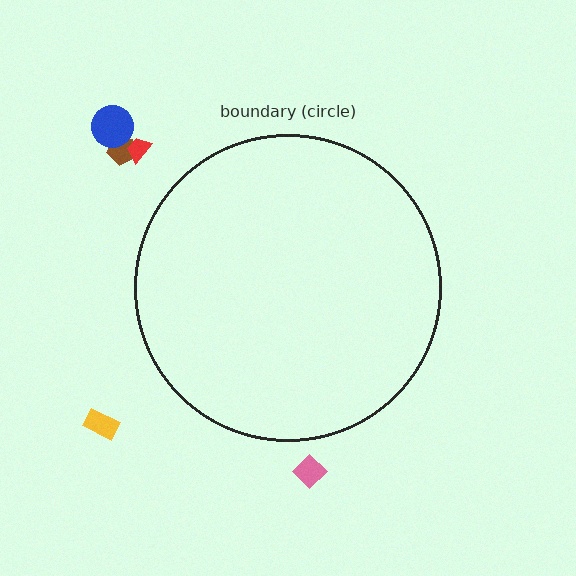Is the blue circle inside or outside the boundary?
Outside.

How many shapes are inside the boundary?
0 inside, 5 outside.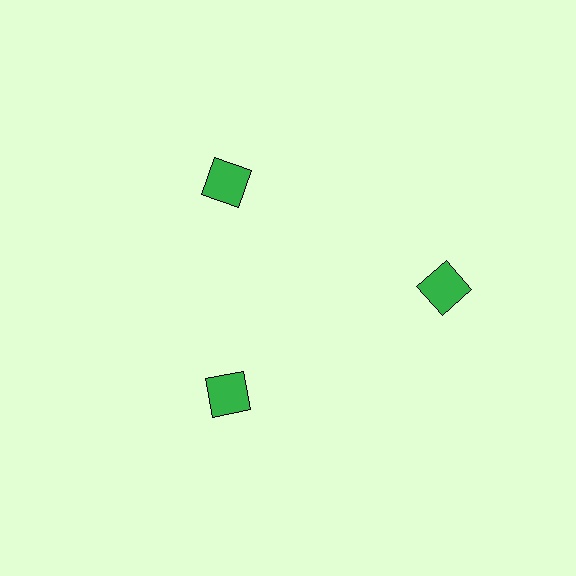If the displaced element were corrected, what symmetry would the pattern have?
It would have 3-fold rotational symmetry — the pattern would map onto itself every 120 degrees.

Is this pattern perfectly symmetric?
No. The 3 green squares are arranged in a ring, but one element near the 3 o'clock position is pushed outward from the center, breaking the 3-fold rotational symmetry.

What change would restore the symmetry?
The symmetry would be restored by moving it inward, back onto the ring so that all 3 squares sit at equal angles and equal distance from the center.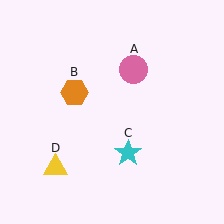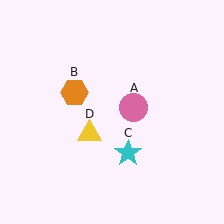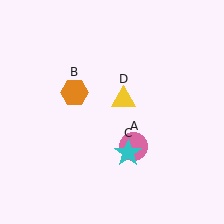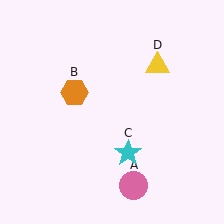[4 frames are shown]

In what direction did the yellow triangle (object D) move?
The yellow triangle (object D) moved up and to the right.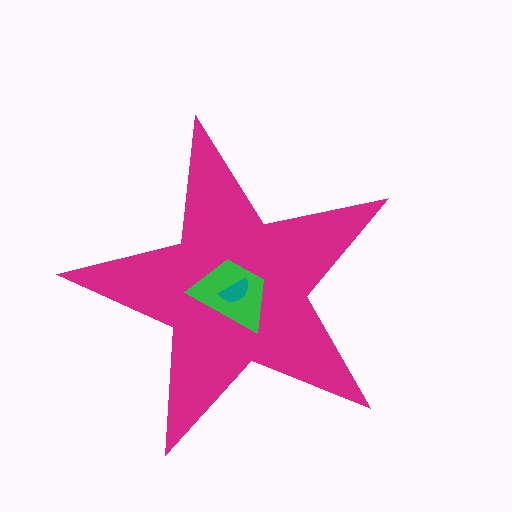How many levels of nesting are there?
3.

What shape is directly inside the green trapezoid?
The teal semicircle.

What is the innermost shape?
The teal semicircle.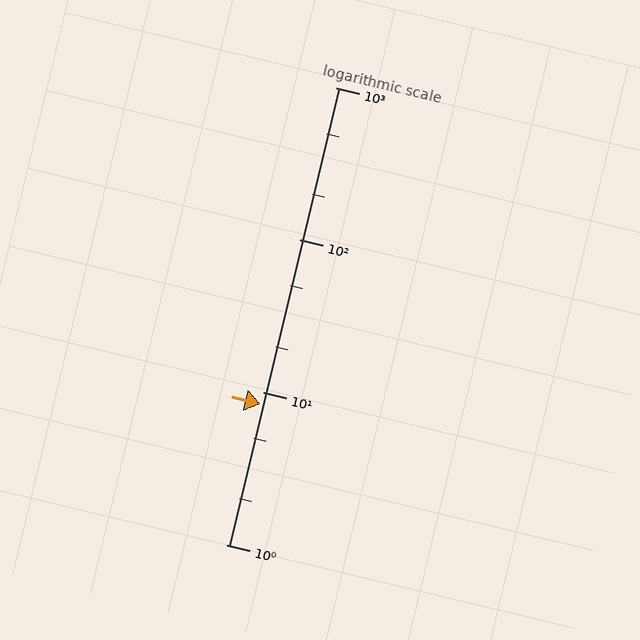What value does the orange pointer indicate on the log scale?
The pointer indicates approximately 8.4.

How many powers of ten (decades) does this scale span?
The scale spans 3 decades, from 1 to 1000.